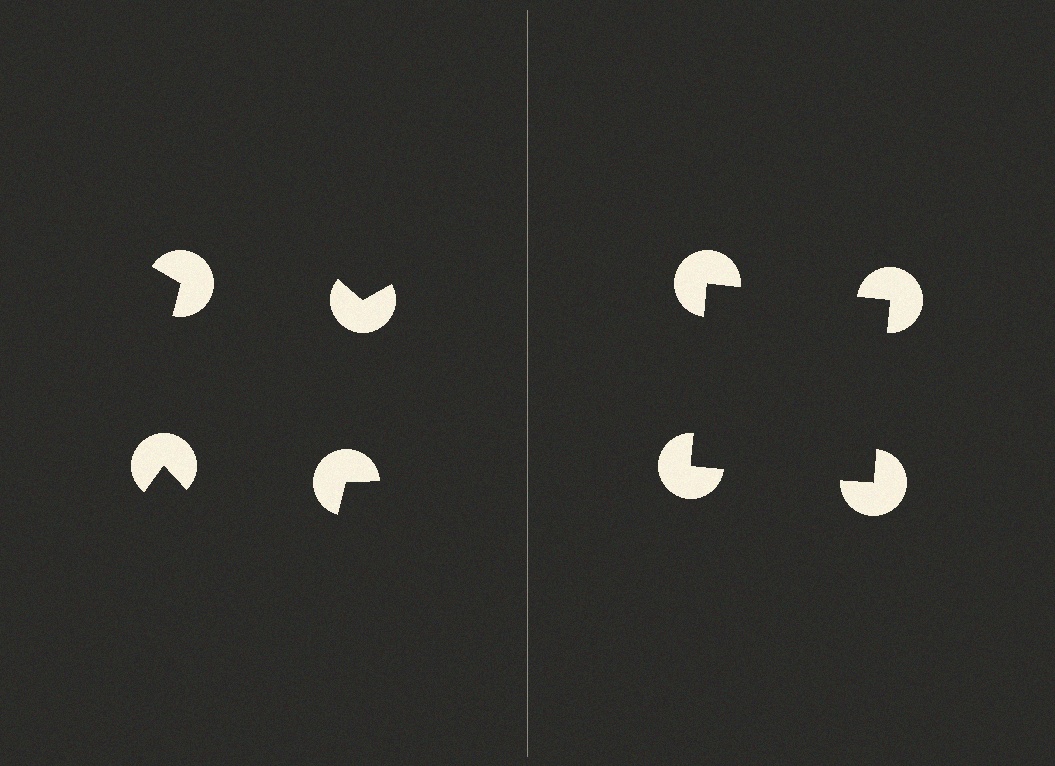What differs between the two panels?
The pac-man discs are positioned identically on both sides; only the wedge orientations differ. On the right they align to a square; on the left they are misaligned.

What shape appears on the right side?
An illusory square.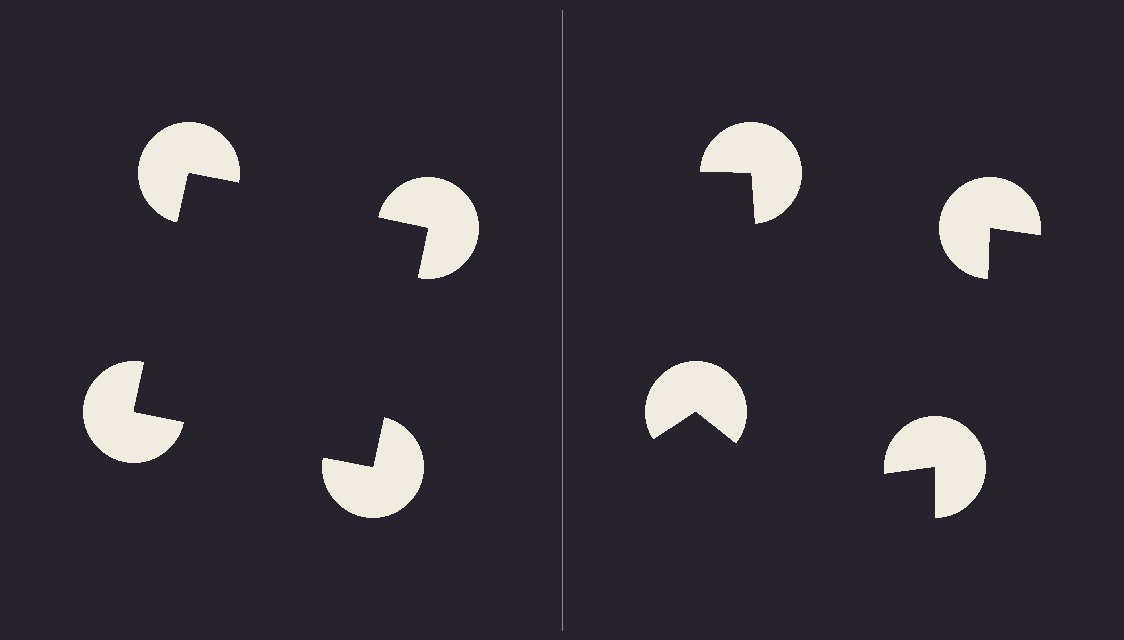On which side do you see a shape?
An illusory square appears on the left side. On the right side the wedge cuts are rotated, so no coherent shape forms.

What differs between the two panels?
The pac-man discs are positioned identically on both sides; only the wedge orientations differ. On the left they align to a square; on the right they are misaligned.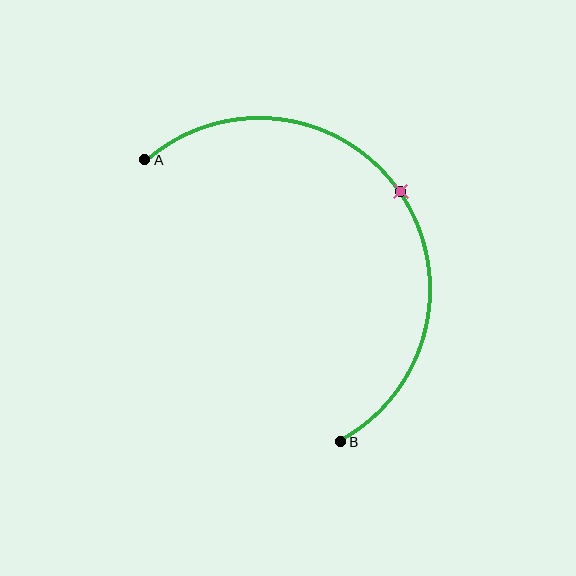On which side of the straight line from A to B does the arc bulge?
The arc bulges above and to the right of the straight line connecting A and B.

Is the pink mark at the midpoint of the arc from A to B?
Yes. The pink mark lies on the arc at equal arc-length from both A and B — it is the arc midpoint.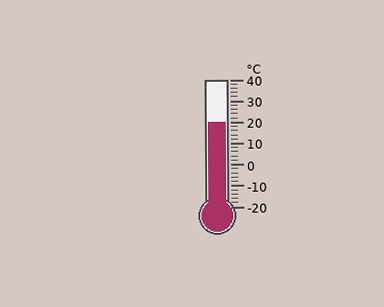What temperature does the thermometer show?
The thermometer shows approximately 20°C.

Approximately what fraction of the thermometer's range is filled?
The thermometer is filled to approximately 65% of its range.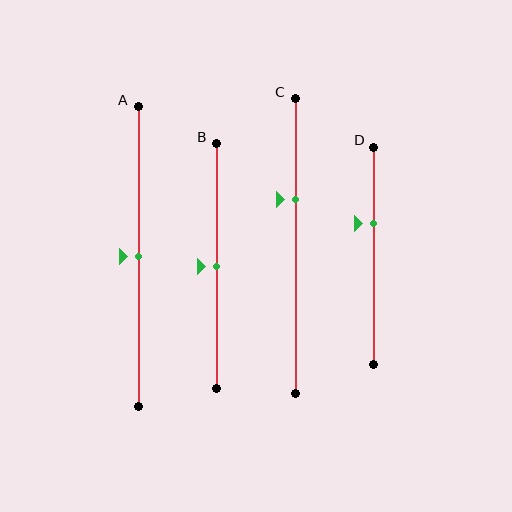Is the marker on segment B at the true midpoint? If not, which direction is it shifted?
Yes, the marker on segment B is at the true midpoint.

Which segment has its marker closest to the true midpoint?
Segment A has its marker closest to the true midpoint.